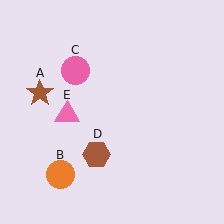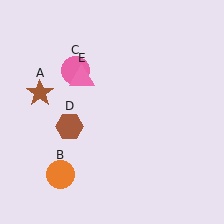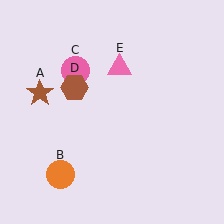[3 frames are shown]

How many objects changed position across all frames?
2 objects changed position: brown hexagon (object D), pink triangle (object E).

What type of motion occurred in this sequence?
The brown hexagon (object D), pink triangle (object E) rotated clockwise around the center of the scene.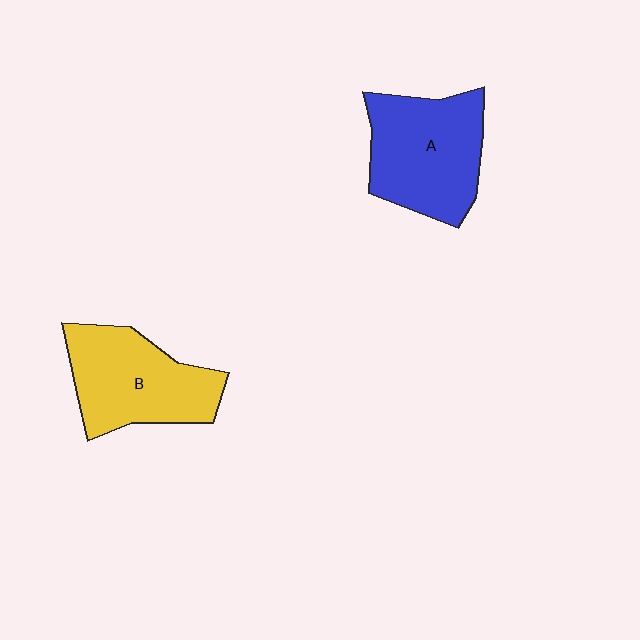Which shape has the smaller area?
Shape B (yellow).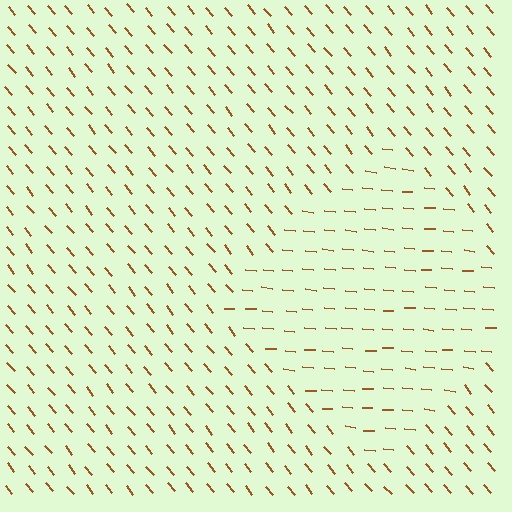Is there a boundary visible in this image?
Yes, there is a texture boundary formed by a change in line orientation.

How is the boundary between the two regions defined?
The boundary is defined purely by a change in line orientation (approximately 45 degrees difference). All lines are the same color and thickness.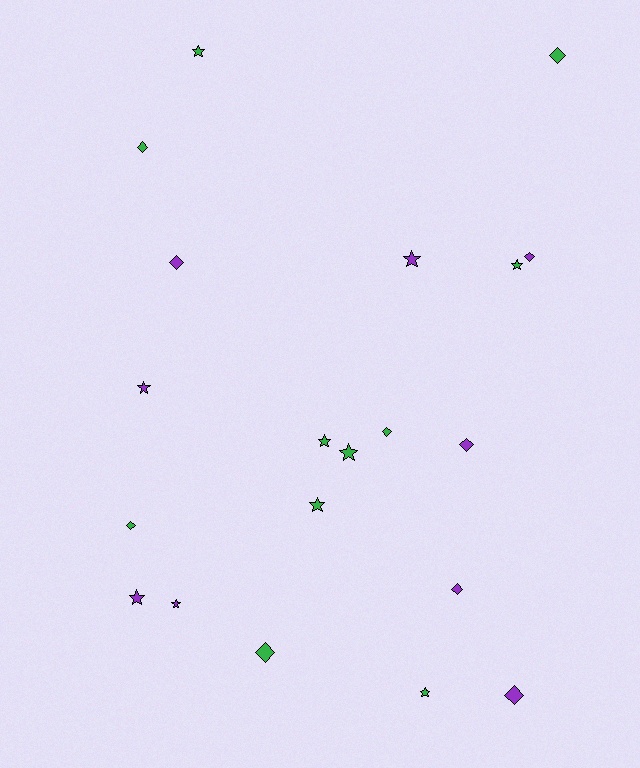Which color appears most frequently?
Green, with 11 objects.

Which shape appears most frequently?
Diamond, with 10 objects.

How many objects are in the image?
There are 20 objects.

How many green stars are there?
There are 6 green stars.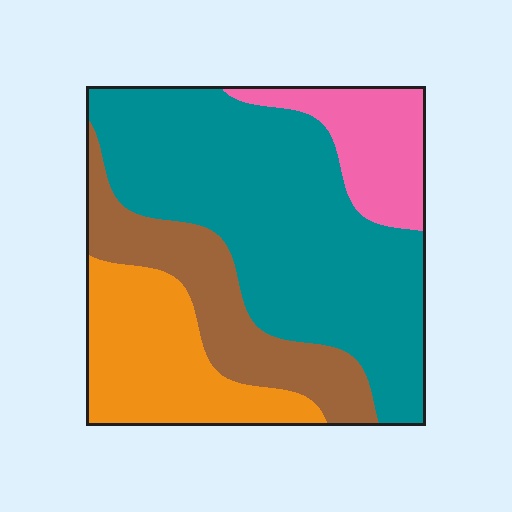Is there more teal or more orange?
Teal.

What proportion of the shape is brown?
Brown covers 19% of the shape.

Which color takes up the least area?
Pink, at roughly 15%.